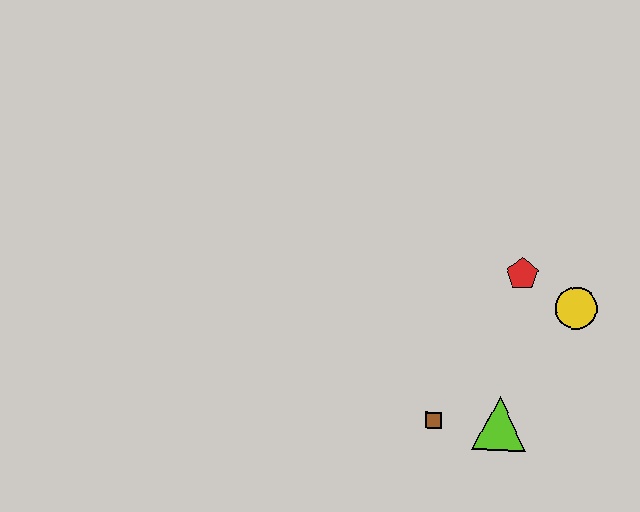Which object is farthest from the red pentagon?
The brown square is farthest from the red pentagon.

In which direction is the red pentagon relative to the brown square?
The red pentagon is above the brown square.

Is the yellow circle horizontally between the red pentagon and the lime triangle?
No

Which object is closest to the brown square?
The lime triangle is closest to the brown square.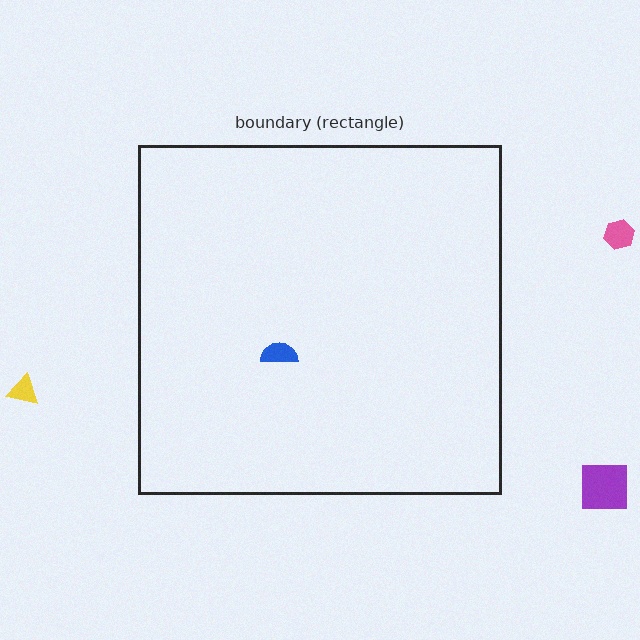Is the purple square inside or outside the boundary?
Outside.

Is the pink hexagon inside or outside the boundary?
Outside.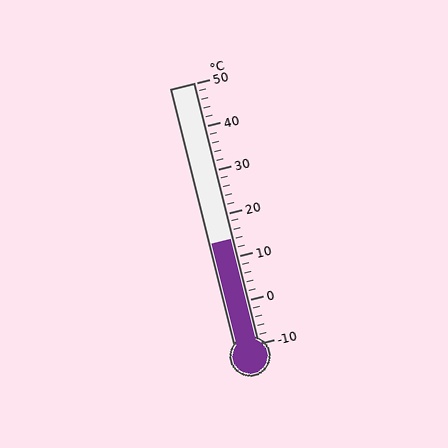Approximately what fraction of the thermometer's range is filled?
The thermometer is filled to approximately 40% of its range.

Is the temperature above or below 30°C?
The temperature is below 30°C.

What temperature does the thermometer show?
The thermometer shows approximately 14°C.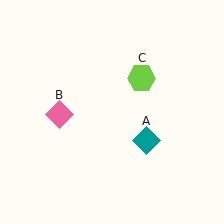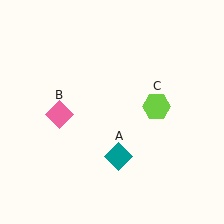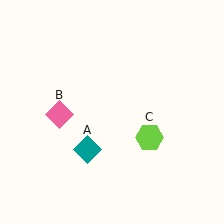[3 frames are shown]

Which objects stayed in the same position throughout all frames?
Pink diamond (object B) remained stationary.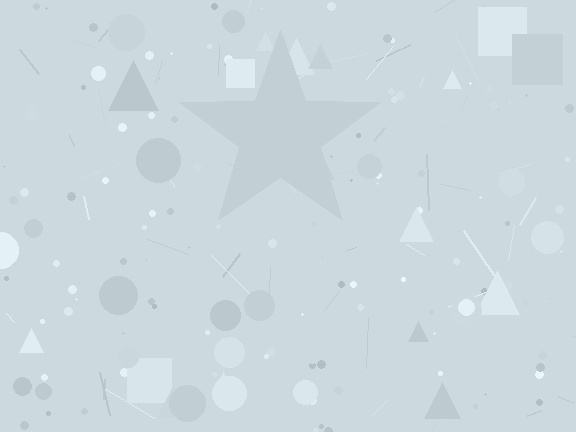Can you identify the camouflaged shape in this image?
The camouflaged shape is a star.